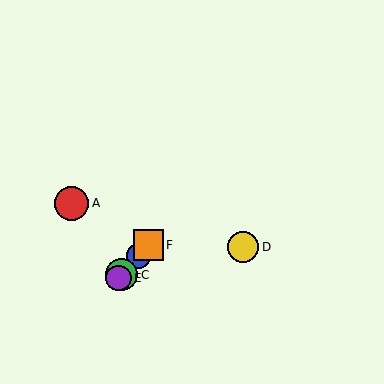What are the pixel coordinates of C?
Object C is at (122, 275).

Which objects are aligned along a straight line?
Objects B, C, E, F are aligned along a straight line.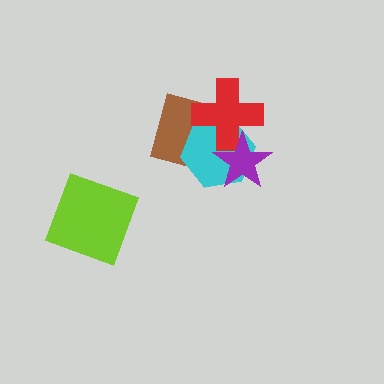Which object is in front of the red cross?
The purple star is in front of the red cross.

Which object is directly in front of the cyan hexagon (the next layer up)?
The red cross is directly in front of the cyan hexagon.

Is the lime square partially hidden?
No, no other shape covers it.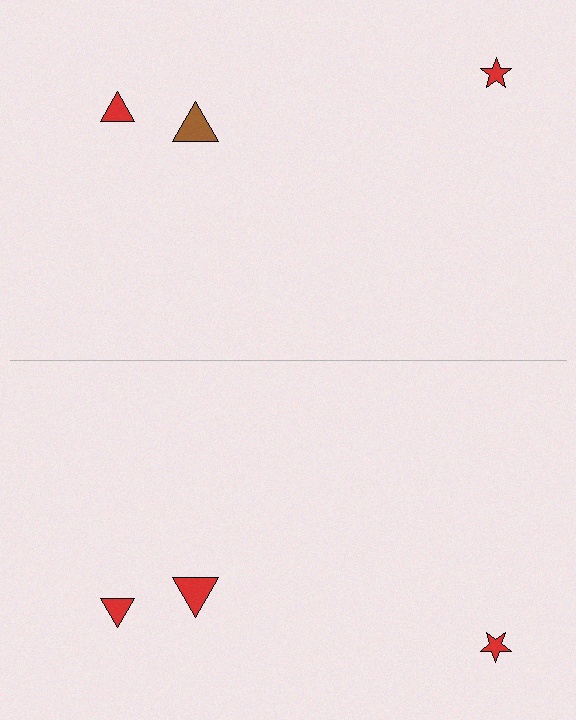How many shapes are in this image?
There are 6 shapes in this image.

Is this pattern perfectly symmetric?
No, the pattern is not perfectly symmetric. The red triangle on the bottom side breaks the symmetry — its mirror counterpart is brown.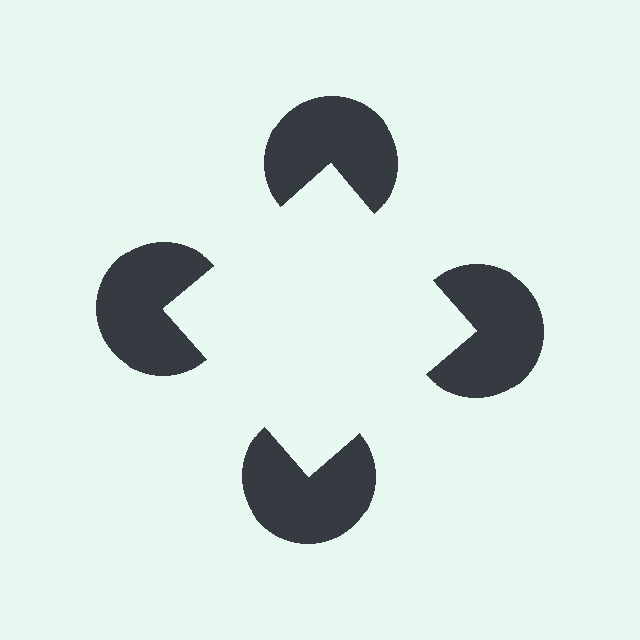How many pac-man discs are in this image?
There are 4 — one at each vertex of the illusory square.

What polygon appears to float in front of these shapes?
An illusory square — its edges are inferred from the aligned wedge cuts in the pac-man discs, not physically drawn.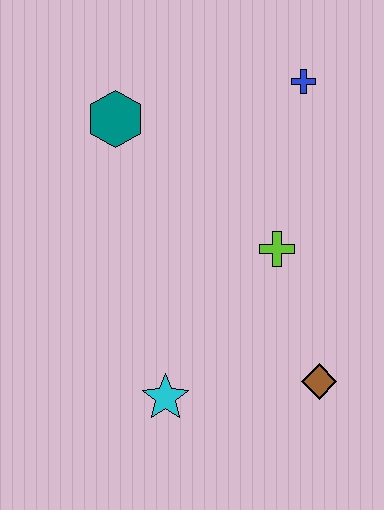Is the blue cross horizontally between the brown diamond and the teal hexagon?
Yes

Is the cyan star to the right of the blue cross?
No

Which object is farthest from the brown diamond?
The teal hexagon is farthest from the brown diamond.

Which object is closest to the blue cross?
The lime cross is closest to the blue cross.